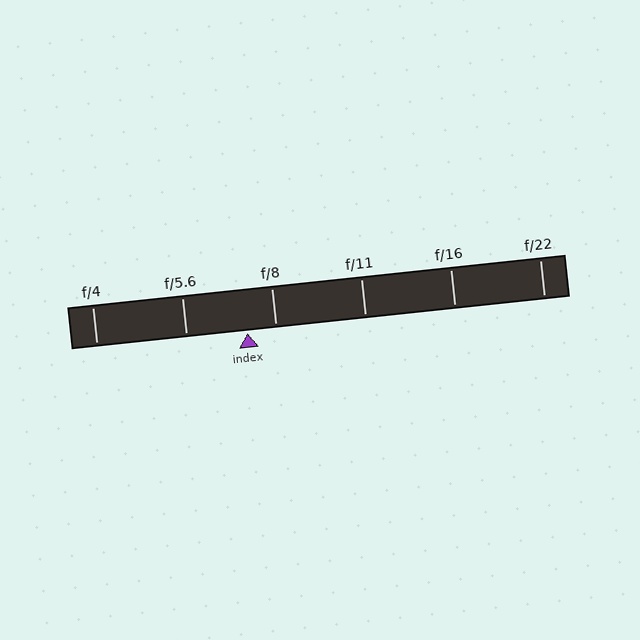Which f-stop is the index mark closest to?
The index mark is closest to f/8.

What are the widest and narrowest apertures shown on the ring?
The widest aperture shown is f/4 and the narrowest is f/22.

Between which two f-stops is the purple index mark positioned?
The index mark is between f/5.6 and f/8.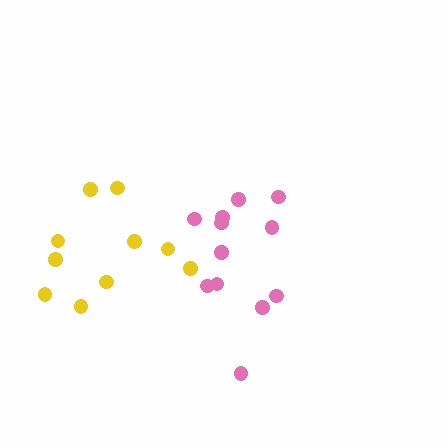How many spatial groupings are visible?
There are 2 spatial groupings.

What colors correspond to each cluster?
The clusters are colored: yellow, pink.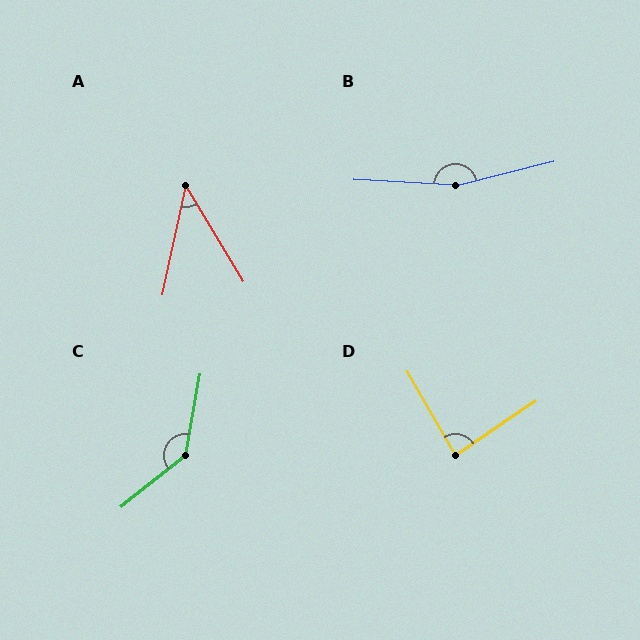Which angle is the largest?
B, at approximately 163 degrees.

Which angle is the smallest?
A, at approximately 43 degrees.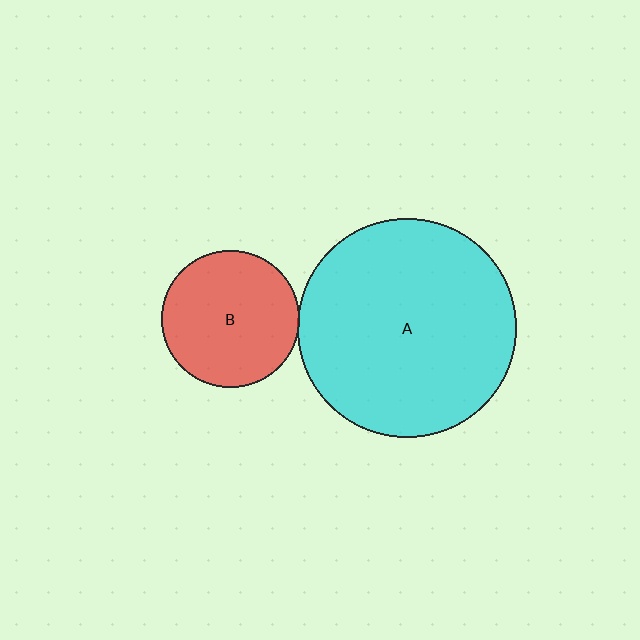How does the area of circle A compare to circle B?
Approximately 2.5 times.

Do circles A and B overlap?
Yes.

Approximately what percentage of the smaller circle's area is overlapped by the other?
Approximately 5%.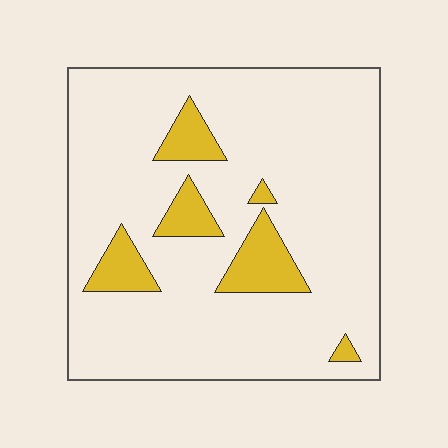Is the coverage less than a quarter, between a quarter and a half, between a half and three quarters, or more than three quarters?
Less than a quarter.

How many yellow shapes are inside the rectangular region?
6.